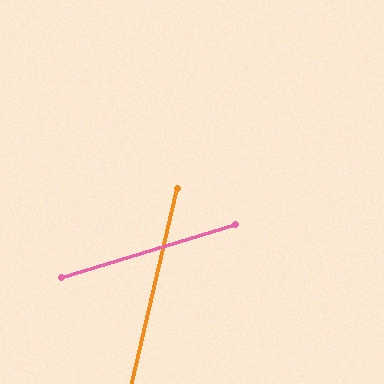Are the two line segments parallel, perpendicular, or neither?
Neither parallel nor perpendicular — they differ by about 60°.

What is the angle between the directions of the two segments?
Approximately 60 degrees.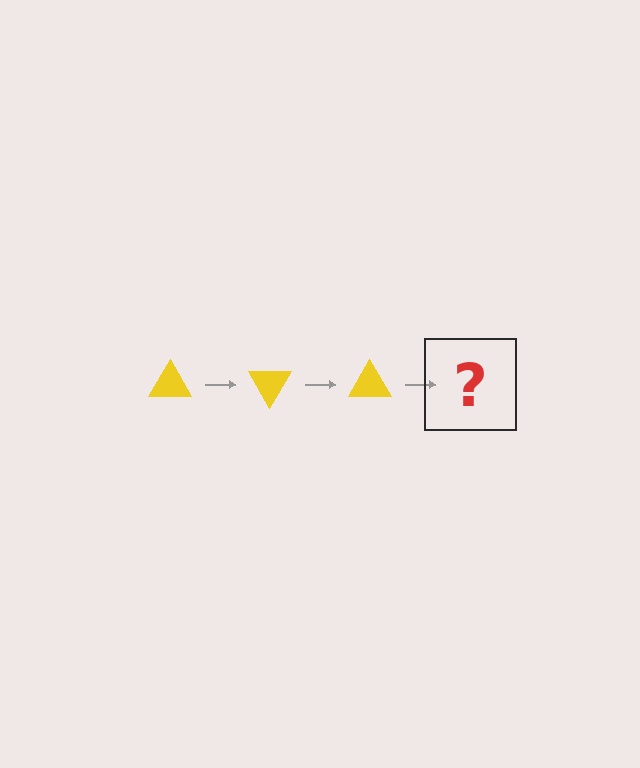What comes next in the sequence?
The next element should be a yellow triangle rotated 180 degrees.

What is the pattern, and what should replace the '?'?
The pattern is that the triangle rotates 60 degrees each step. The '?' should be a yellow triangle rotated 180 degrees.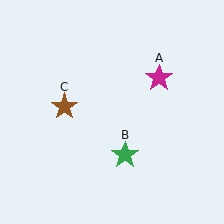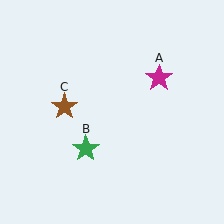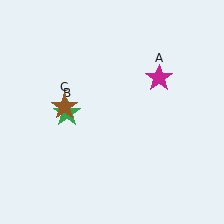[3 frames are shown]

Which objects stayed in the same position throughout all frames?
Magenta star (object A) and brown star (object C) remained stationary.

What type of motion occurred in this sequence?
The green star (object B) rotated clockwise around the center of the scene.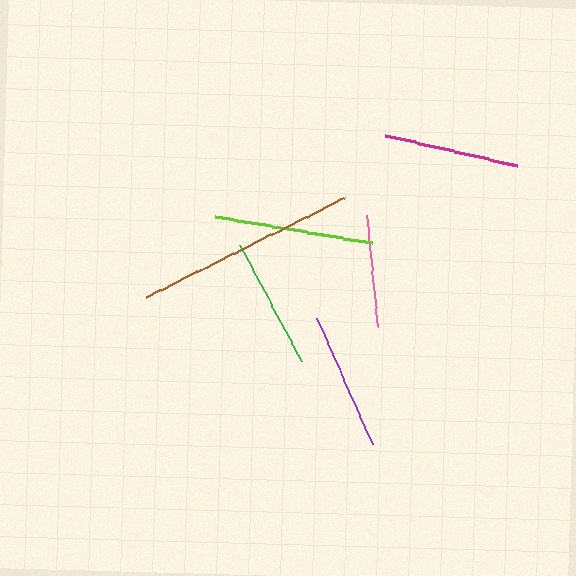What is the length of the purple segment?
The purple segment is approximately 138 pixels long.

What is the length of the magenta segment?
The magenta segment is approximately 136 pixels long.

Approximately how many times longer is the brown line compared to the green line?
The brown line is approximately 1.7 times the length of the green line.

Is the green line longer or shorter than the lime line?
The lime line is longer than the green line.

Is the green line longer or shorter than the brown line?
The brown line is longer than the green line.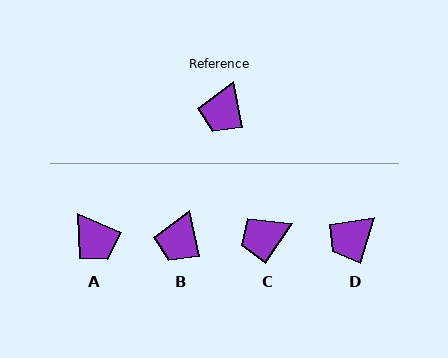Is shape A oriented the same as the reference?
No, it is off by about 55 degrees.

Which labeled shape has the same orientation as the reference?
B.